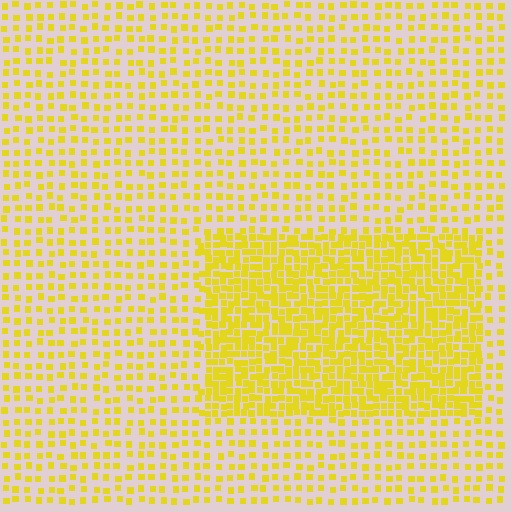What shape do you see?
I see a rectangle.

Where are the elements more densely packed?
The elements are more densely packed inside the rectangle boundary.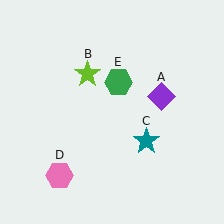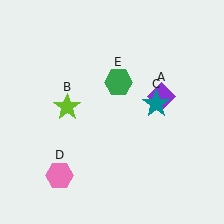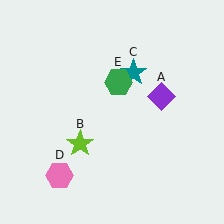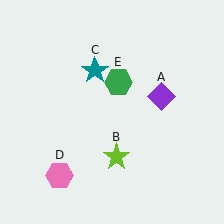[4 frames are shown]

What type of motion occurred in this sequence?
The lime star (object B), teal star (object C) rotated counterclockwise around the center of the scene.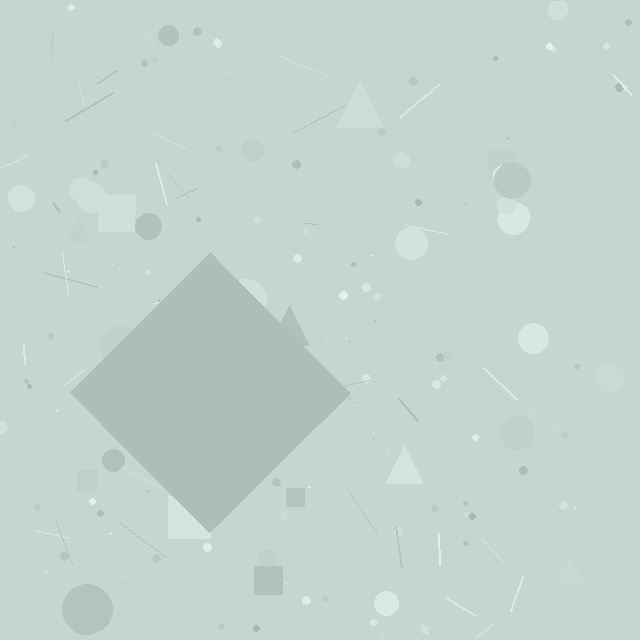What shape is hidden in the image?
A diamond is hidden in the image.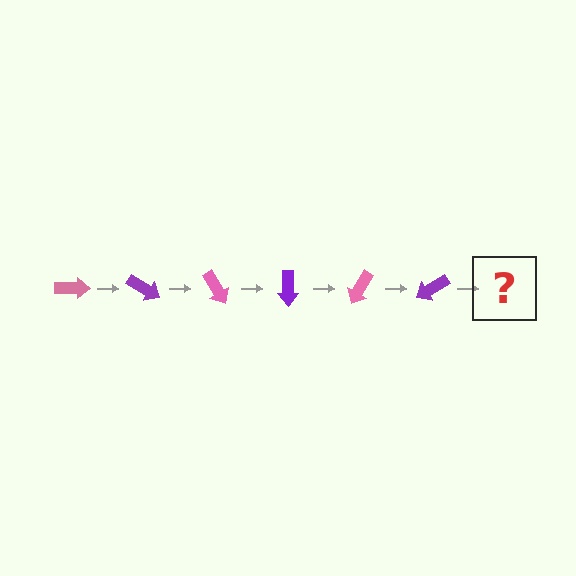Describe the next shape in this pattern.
It should be a pink arrow, rotated 180 degrees from the start.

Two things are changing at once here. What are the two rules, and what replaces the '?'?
The two rules are that it rotates 30 degrees each step and the color cycles through pink and purple. The '?' should be a pink arrow, rotated 180 degrees from the start.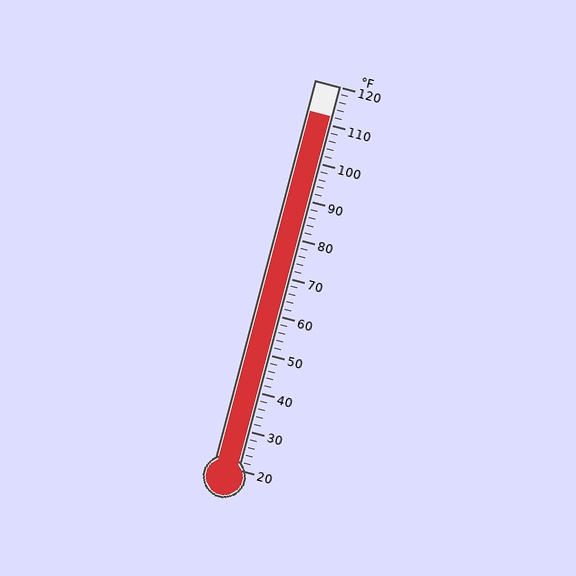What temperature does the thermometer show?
The thermometer shows approximately 112°F.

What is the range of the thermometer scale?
The thermometer scale ranges from 20°F to 120°F.